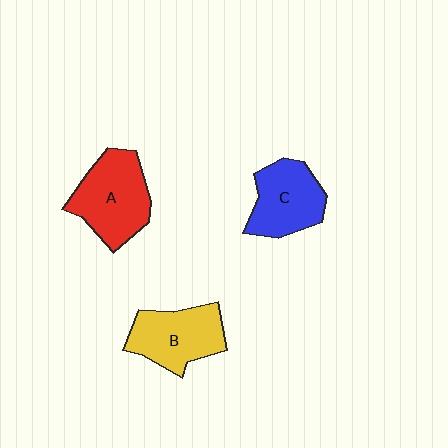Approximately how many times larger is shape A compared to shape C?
Approximately 1.2 times.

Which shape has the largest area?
Shape A (red).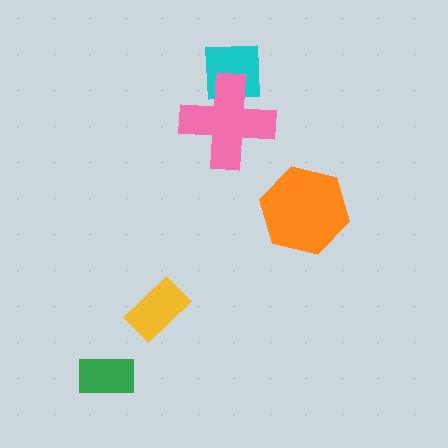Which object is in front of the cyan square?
The pink cross is in front of the cyan square.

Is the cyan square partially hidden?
Yes, it is partially covered by another shape.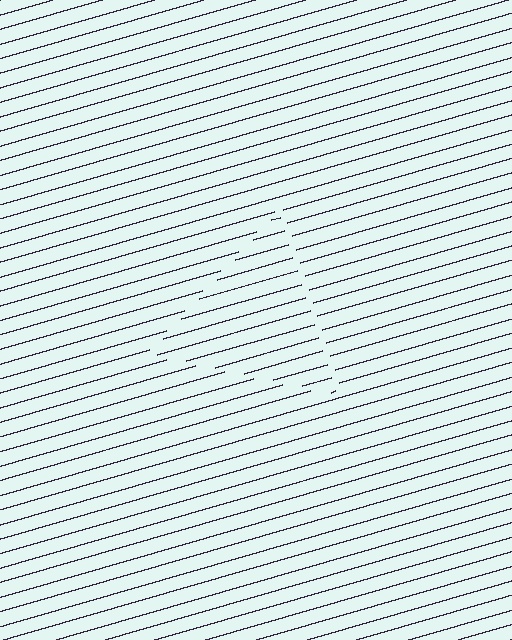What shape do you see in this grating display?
An illusory triangle. The interior of the shape contains the same grating, shifted by half a period — the contour is defined by the phase discontinuity where line-ends from the inner and outer gratings abut.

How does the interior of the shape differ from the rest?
The interior of the shape contains the same grating, shifted by half a period — the contour is defined by the phase discontinuity where line-ends from the inner and outer gratings abut.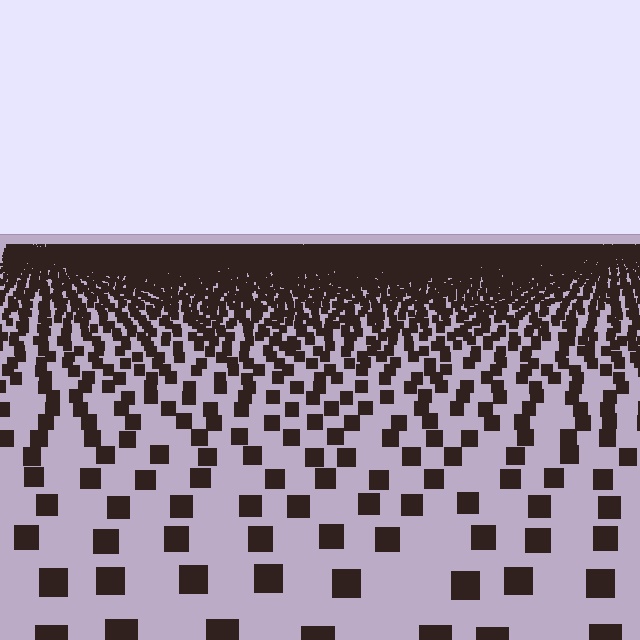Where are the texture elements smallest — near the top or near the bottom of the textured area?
Near the top.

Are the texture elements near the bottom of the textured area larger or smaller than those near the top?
Larger. Near the bottom, elements are closer to the viewer and appear at a bigger on-screen size.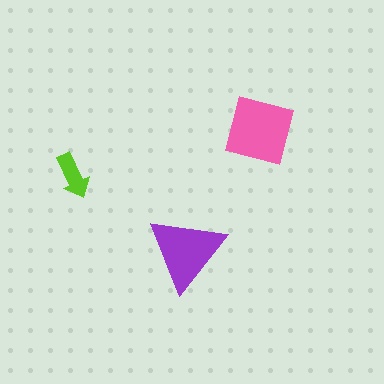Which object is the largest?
The pink square.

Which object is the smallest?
The lime arrow.